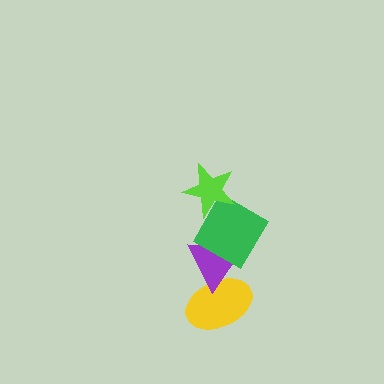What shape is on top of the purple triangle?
The green square is on top of the purple triangle.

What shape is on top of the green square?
The lime star is on top of the green square.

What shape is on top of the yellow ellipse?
The purple triangle is on top of the yellow ellipse.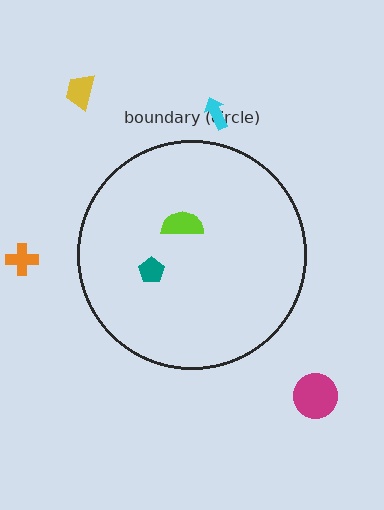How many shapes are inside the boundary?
2 inside, 4 outside.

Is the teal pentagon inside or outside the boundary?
Inside.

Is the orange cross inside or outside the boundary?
Outside.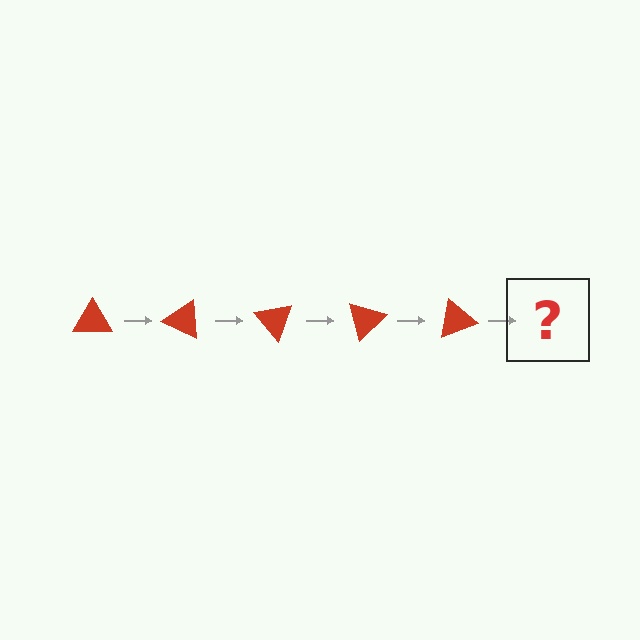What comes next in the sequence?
The next element should be a red triangle rotated 125 degrees.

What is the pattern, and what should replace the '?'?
The pattern is that the triangle rotates 25 degrees each step. The '?' should be a red triangle rotated 125 degrees.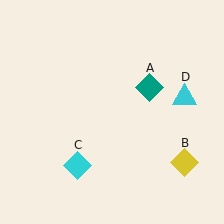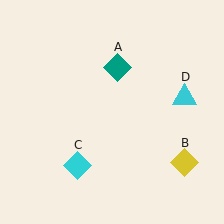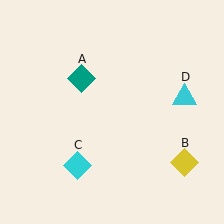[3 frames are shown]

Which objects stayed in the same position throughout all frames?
Yellow diamond (object B) and cyan diamond (object C) and cyan triangle (object D) remained stationary.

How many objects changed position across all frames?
1 object changed position: teal diamond (object A).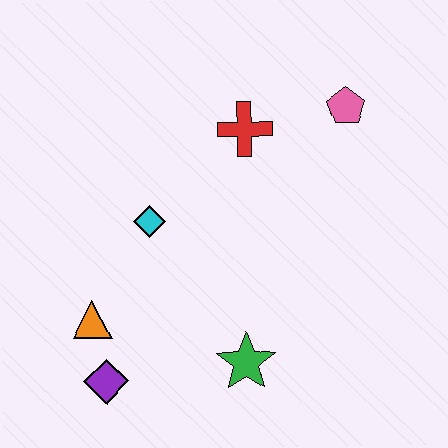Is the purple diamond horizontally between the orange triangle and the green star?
Yes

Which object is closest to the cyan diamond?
The orange triangle is closest to the cyan diamond.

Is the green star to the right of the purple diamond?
Yes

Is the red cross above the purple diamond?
Yes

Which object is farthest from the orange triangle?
The pink pentagon is farthest from the orange triangle.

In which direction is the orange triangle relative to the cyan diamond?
The orange triangle is below the cyan diamond.